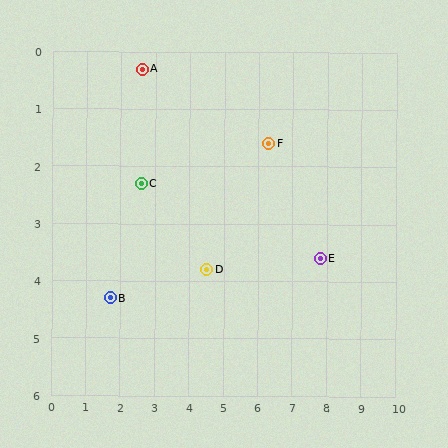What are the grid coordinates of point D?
Point D is at approximately (4.5, 3.8).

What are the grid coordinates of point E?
Point E is at approximately (7.8, 3.6).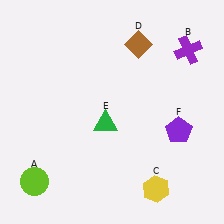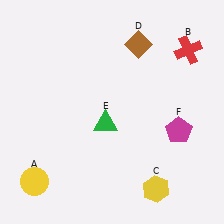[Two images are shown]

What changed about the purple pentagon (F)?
In Image 1, F is purple. In Image 2, it changed to magenta.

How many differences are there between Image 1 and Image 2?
There are 3 differences between the two images.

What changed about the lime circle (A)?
In Image 1, A is lime. In Image 2, it changed to yellow.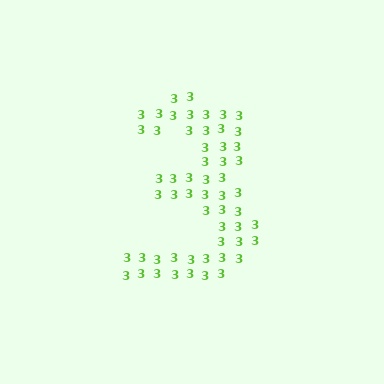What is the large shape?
The large shape is the digit 3.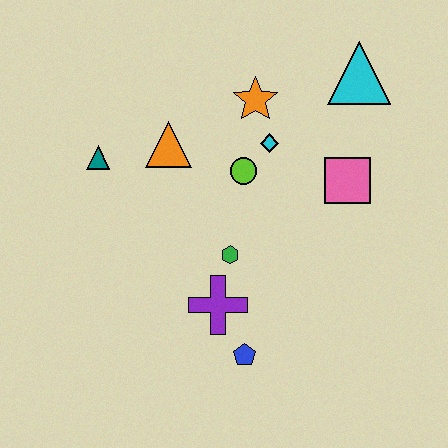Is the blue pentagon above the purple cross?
No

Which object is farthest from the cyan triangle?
The blue pentagon is farthest from the cyan triangle.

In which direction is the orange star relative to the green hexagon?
The orange star is above the green hexagon.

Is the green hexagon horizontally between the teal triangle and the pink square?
Yes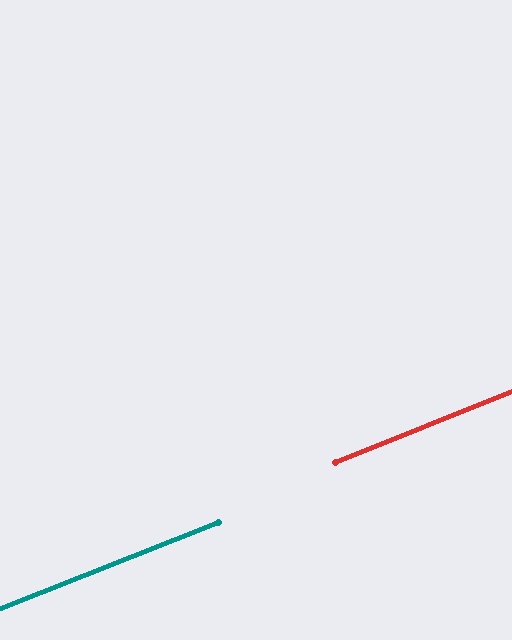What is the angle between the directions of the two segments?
Approximately 0 degrees.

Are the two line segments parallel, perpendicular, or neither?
Parallel — their directions differ by only 0.2°.